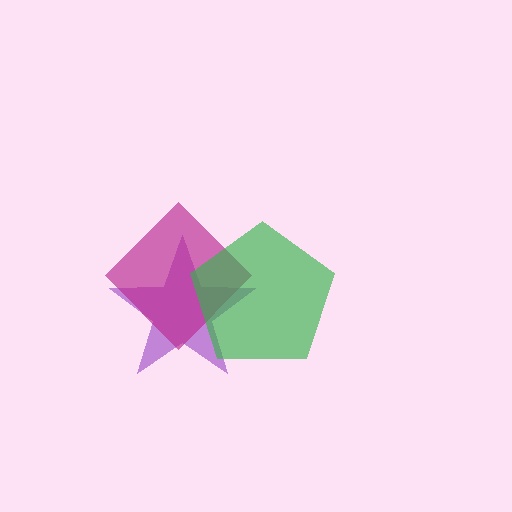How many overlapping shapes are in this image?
There are 3 overlapping shapes in the image.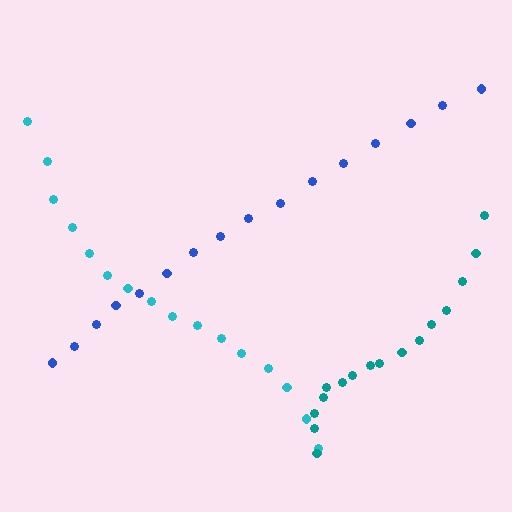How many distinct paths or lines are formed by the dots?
There are 3 distinct paths.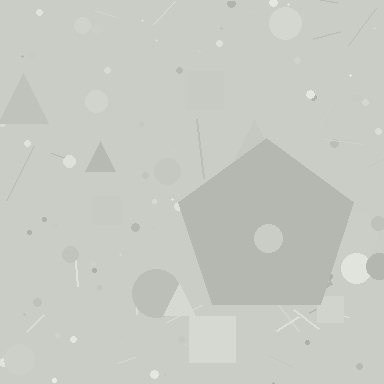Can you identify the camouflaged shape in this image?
The camouflaged shape is a pentagon.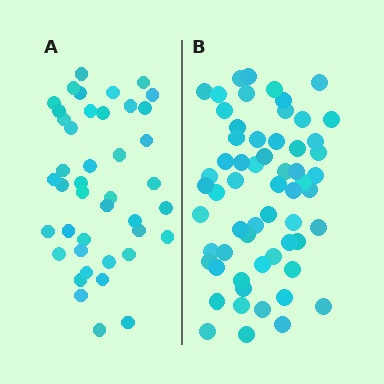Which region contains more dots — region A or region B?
Region B (the right region) has more dots.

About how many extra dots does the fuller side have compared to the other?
Region B has approximately 20 more dots than region A.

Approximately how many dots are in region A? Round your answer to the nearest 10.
About 40 dots. (The exact count is 42, which rounds to 40.)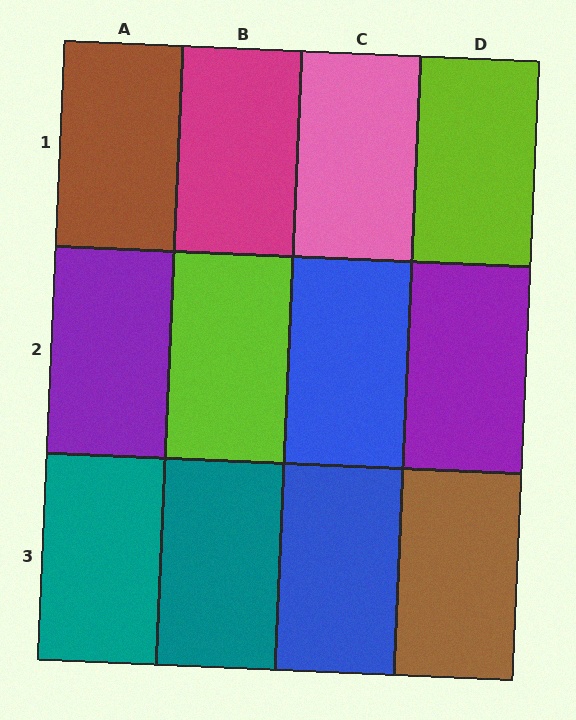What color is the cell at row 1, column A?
Brown.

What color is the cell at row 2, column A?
Purple.